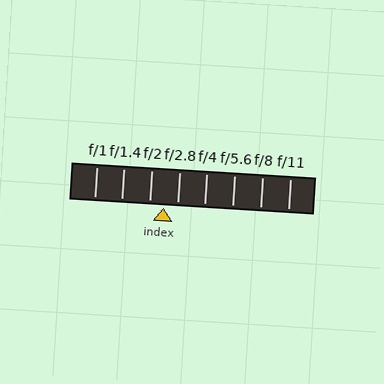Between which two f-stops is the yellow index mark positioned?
The index mark is between f/2 and f/2.8.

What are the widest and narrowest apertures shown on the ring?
The widest aperture shown is f/1 and the narrowest is f/11.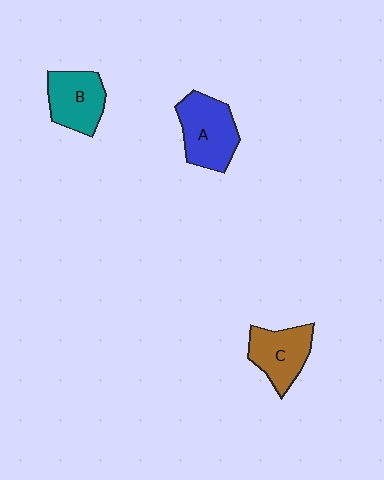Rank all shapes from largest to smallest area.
From largest to smallest: A (blue), C (brown), B (teal).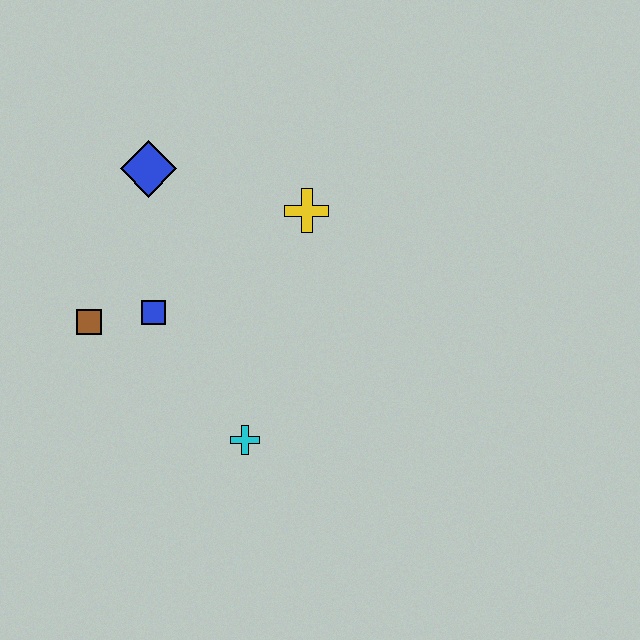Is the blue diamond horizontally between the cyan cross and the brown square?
Yes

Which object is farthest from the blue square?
The yellow cross is farthest from the blue square.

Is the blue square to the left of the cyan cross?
Yes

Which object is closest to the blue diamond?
The blue square is closest to the blue diamond.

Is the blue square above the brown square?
Yes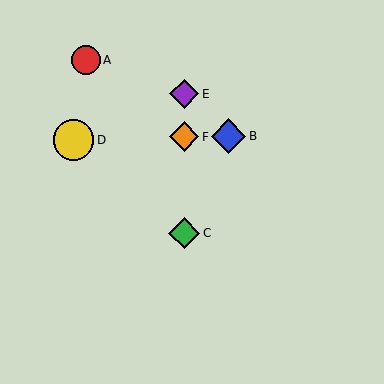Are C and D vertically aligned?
No, C is at x≈184 and D is at x≈74.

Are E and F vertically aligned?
Yes, both are at x≈184.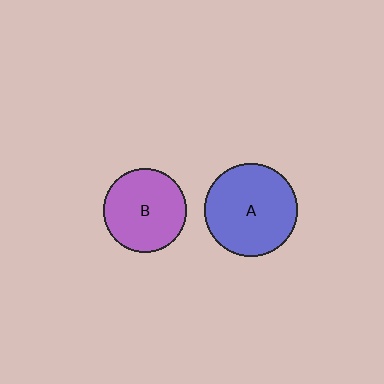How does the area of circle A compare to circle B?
Approximately 1.3 times.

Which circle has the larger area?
Circle A (blue).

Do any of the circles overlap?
No, none of the circles overlap.